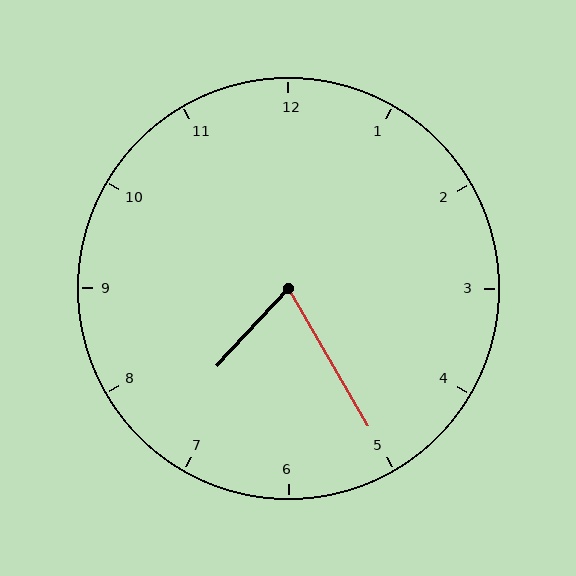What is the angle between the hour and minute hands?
Approximately 72 degrees.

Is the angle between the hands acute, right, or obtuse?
It is acute.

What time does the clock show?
7:25.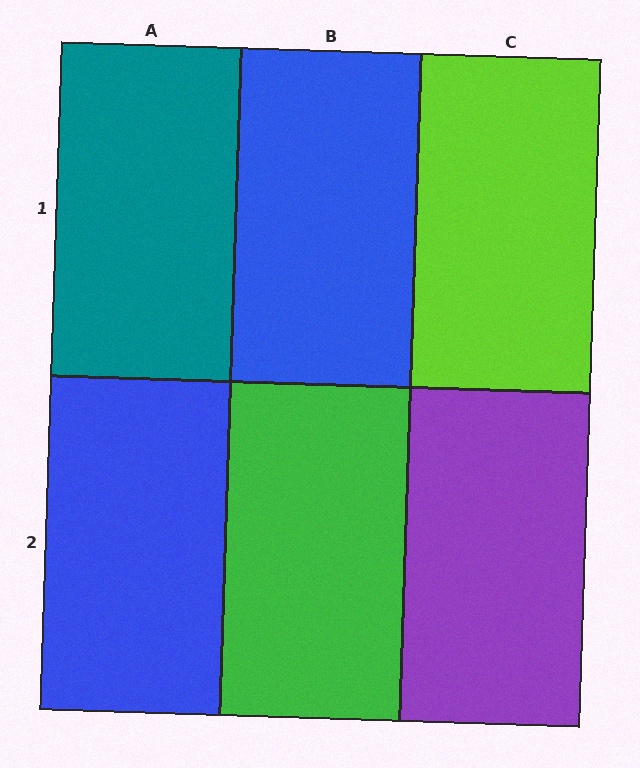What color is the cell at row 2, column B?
Green.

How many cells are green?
1 cell is green.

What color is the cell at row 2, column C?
Purple.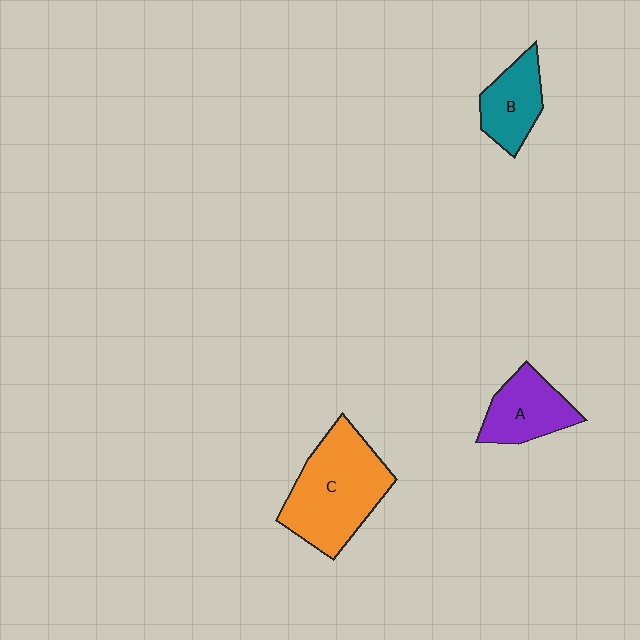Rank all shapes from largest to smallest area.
From largest to smallest: C (orange), A (purple), B (teal).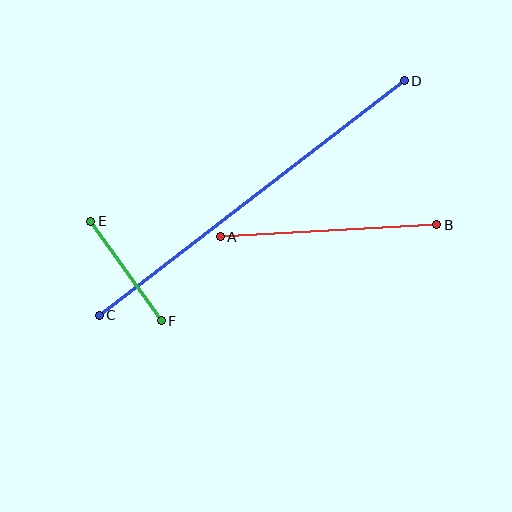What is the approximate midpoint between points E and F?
The midpoint is at approximately (126, 271) pixels.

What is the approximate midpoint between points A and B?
The midpoint is at approximately (329, 231) pixels.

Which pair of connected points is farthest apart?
Points C and D are farthest apart.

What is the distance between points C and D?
The distance is approximately 385 pixels.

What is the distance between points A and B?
The distance is approximately 217 pixels.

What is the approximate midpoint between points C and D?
The midpoint is at approximately (252, 198) pixels.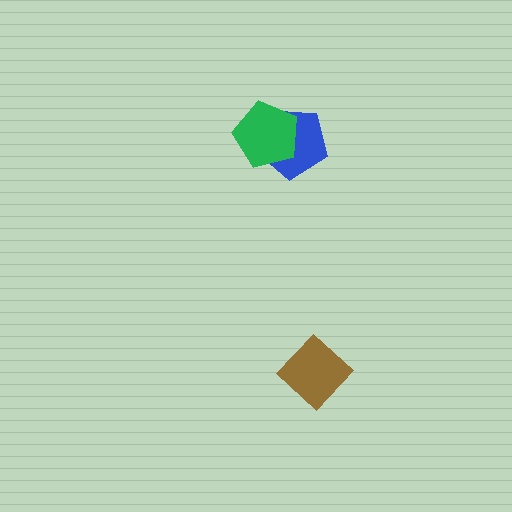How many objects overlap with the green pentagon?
1 object overlaps with the green pentagon.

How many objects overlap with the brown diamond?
0 objects overlap with the brown diamond.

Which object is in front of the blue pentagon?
The green pentagon is in front of the blue pentagon.